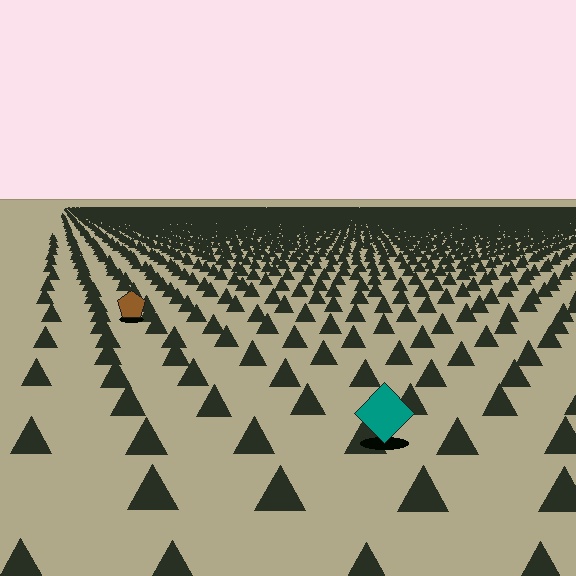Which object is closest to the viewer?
The teal diamond is closest. The texture marks near it are larger and more spread out.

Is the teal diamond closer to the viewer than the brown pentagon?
Yes. The teal diamond is closer — you can tell from the texture gradient: the ground texture is coarser near it.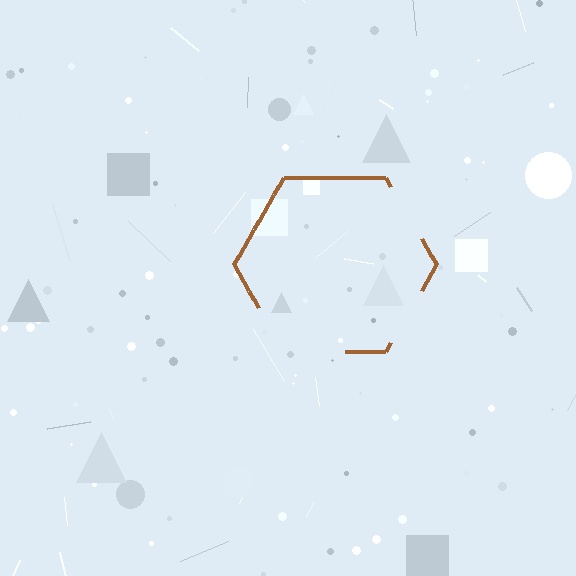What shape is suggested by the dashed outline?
The dashed outline suggests a hexagon.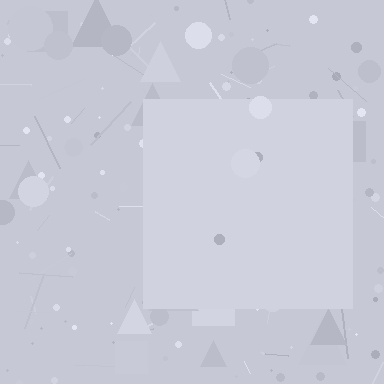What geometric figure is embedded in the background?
A square is embedded in the background.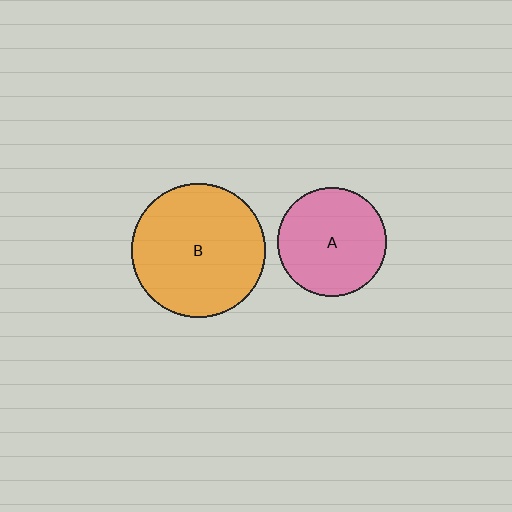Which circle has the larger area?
Circle B (orange).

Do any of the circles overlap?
No, none of the circles overlap.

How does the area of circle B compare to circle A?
Approximately 1.5 times.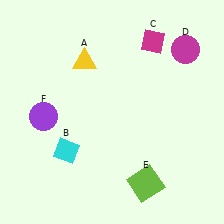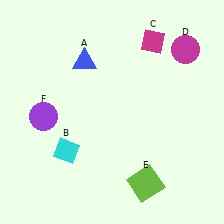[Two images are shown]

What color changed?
The triangle (A) changed from yellow in Image 1 to blue in Image 2.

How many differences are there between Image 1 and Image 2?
There is 1 difference between the two images.